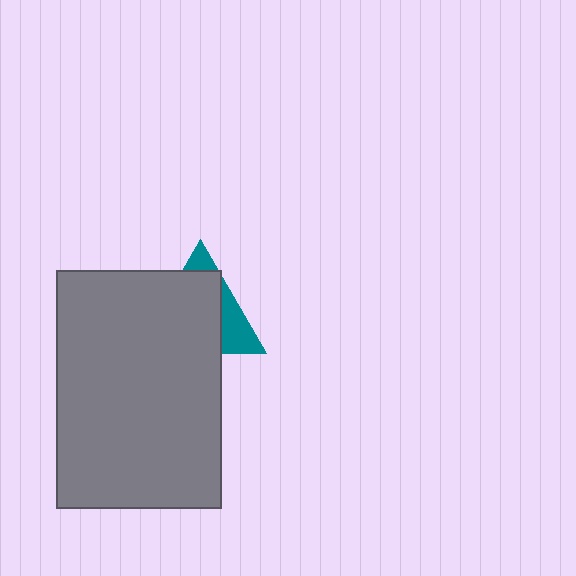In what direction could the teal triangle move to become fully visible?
The teal triangle could move toward the upper-right. That would shift it out from behind the gray rectangle entirely.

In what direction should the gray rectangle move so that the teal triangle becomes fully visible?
The gray rectangle should move toward the lower-left. That is the shortest direction to clear the overlap and leave the teal triangle fully visible.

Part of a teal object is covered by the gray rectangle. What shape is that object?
It is a triangle.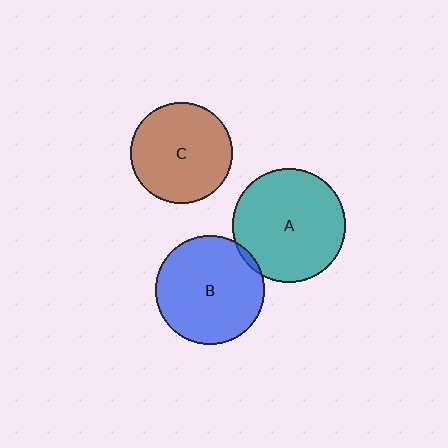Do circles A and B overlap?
Yes.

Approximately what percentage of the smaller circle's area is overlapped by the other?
Approximately 5%.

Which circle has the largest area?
Circle A (teal).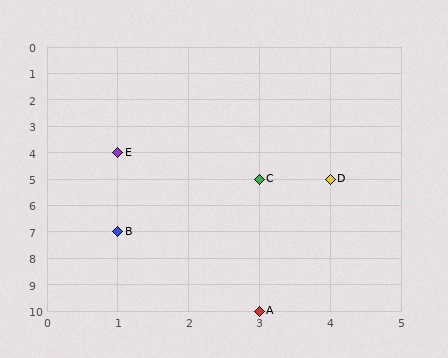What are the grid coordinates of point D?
Point D is at grid coordinates (4, 5).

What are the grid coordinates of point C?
Point C is at grid coordinates (3, 5).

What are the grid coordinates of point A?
Point A is at grid coordinates (3, 10).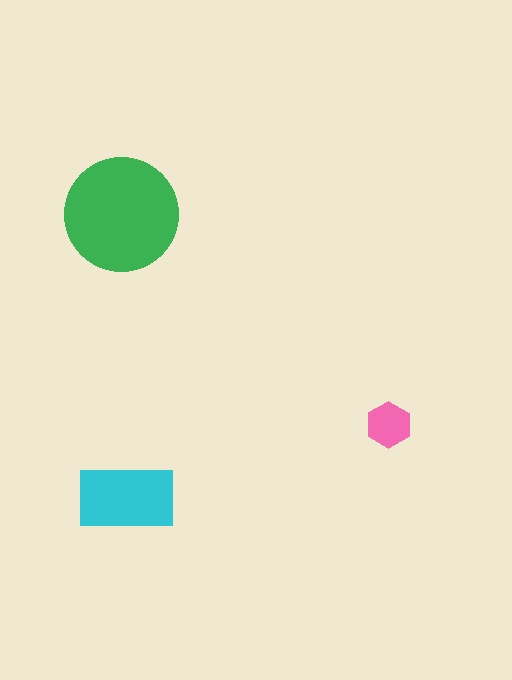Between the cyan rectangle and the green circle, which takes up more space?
The green circle.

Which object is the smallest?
The pink hexagon.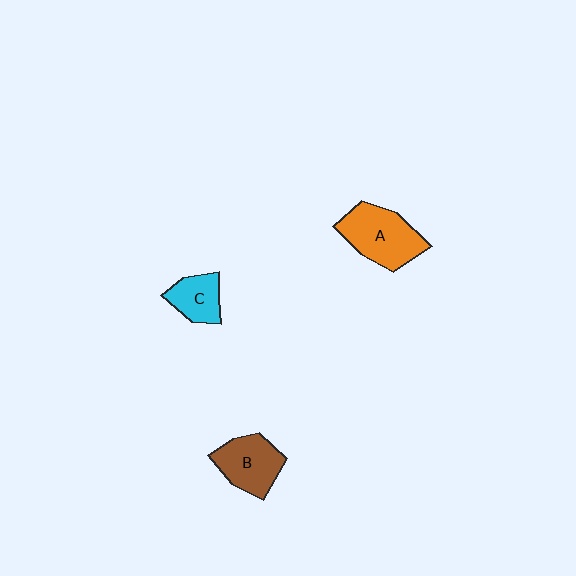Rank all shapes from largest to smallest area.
From largest to smallest: A (orange), B (brown), C (cyan).